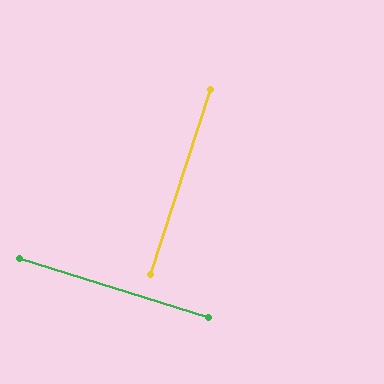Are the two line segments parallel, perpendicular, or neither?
Perpendicular — they meet at approximately 90°.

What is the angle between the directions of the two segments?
Approximately 90 degrees.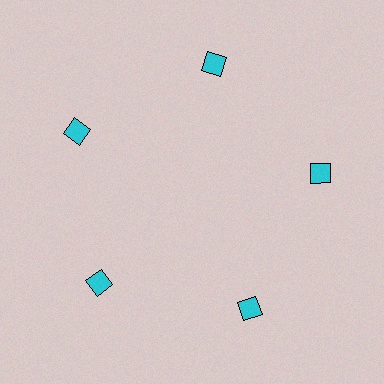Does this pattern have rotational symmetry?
Yes, this pattern has 5-fold rotational symmetry. It looks the same after rotating 72 degrees around the center.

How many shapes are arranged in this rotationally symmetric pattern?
There are 5 shapes, arranged in 5 groups of 1.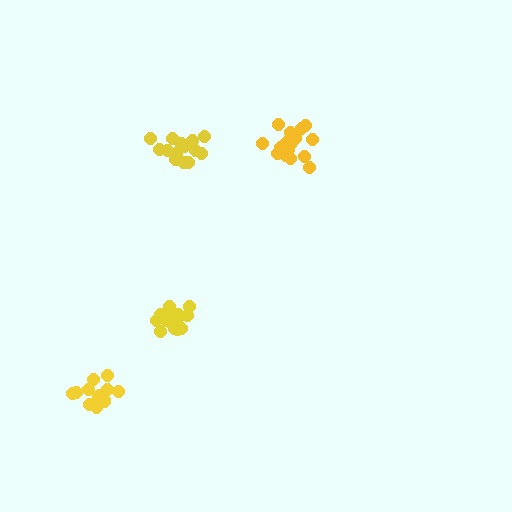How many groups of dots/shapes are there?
There are 4 groups.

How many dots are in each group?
Group 1: 13 dots, Group 2: 19 dots, Group 3: 16 dots, Group 4: 19 dots (67 total).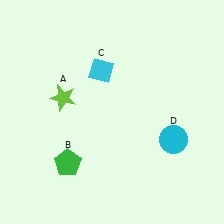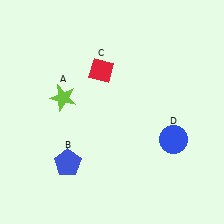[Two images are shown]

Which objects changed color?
B changed from green to blue. C changed from cyan to red. D changed from cyan to blue.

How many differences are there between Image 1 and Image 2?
There are 3 differences between the two images.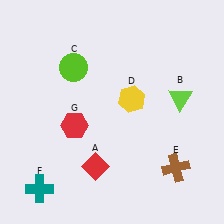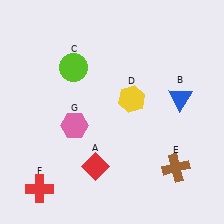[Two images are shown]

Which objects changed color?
B changed from lime to blue. F changed from teal to red. G changed from red to pink.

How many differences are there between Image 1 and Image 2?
There are 3 differences between the two images.